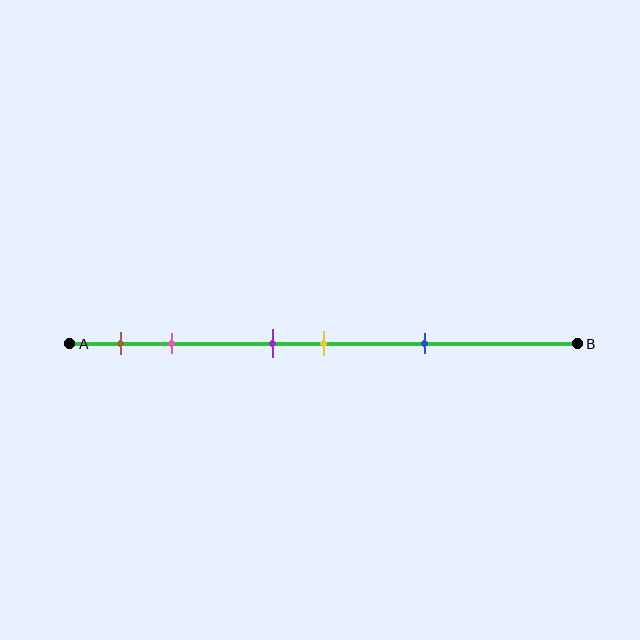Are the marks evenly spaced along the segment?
No, the marks are not evenly spaced.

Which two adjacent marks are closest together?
The purple and yellow marks are the closest adjacent pair.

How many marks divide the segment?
There are 5 marks dividing the segment.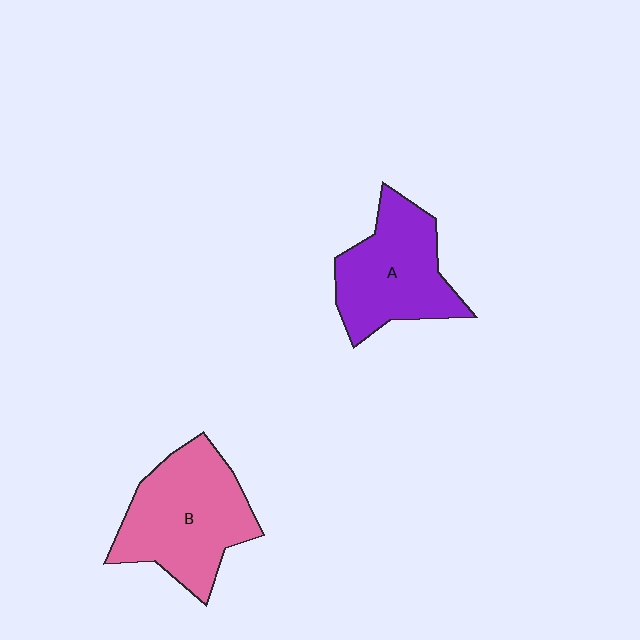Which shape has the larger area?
Shape B (pink).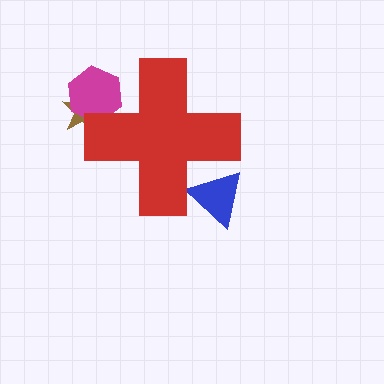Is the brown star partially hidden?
Yes, the brown star is partially hidden behind the red cross.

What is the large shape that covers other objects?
A red cross.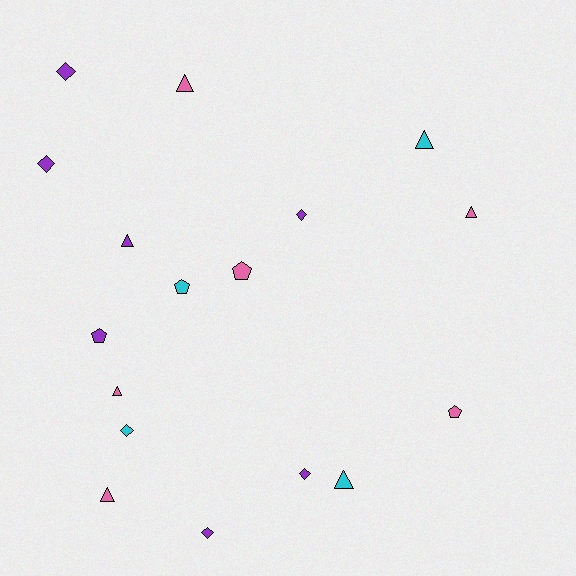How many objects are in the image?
There are 17 objects.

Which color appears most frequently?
Purple, with 7 objects.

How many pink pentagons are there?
There are 2 pink pentagons.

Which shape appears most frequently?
Triangle, with 7 objects.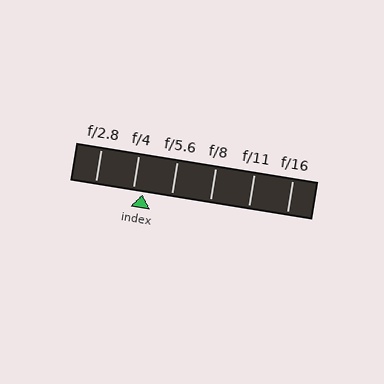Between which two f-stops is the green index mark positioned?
The index mark is between f/4 and f/5.6.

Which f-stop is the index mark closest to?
The index mark is closest to f/4.